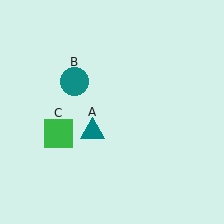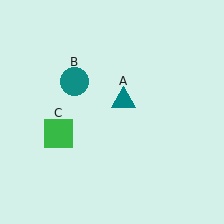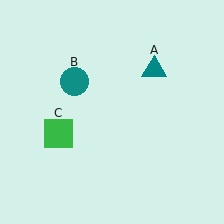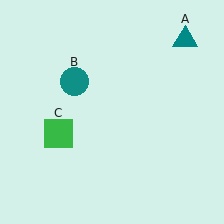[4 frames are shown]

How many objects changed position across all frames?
1 object changed position: teal triangle (object A).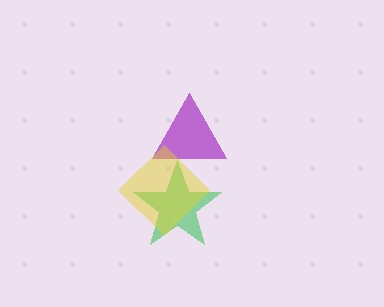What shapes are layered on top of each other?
The layered shapes are: a purple triangle, a green star, a yellow diamond.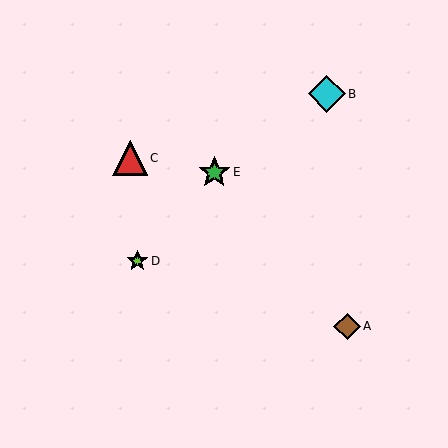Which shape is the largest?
The cyan diamond (labeled B) is the largest.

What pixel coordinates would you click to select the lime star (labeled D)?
Click at (137, 261) to select the lime star D.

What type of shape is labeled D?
Shape D is a lime star.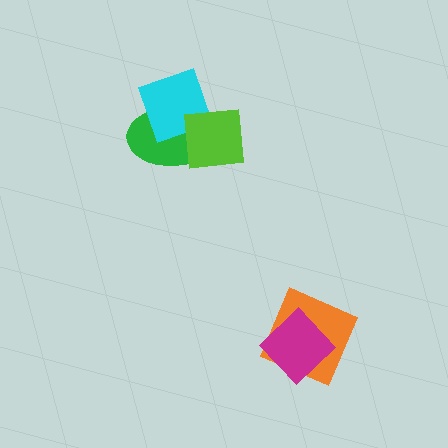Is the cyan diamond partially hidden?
Yes, it is partially covered by another shape.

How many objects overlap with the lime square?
2 objects overlap with the lime square.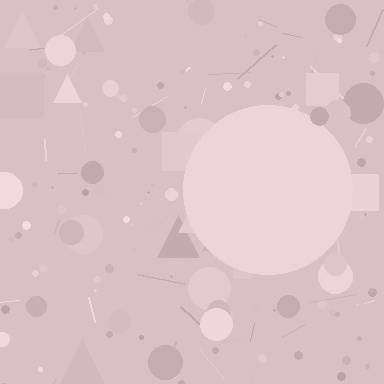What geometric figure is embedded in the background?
A circle is embedded in the background.